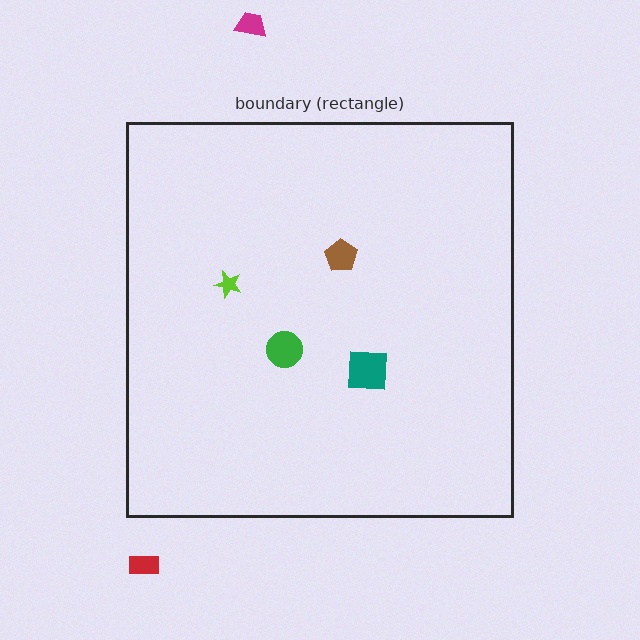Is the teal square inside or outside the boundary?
Inside.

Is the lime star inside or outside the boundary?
Inside.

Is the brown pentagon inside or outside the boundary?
Inside.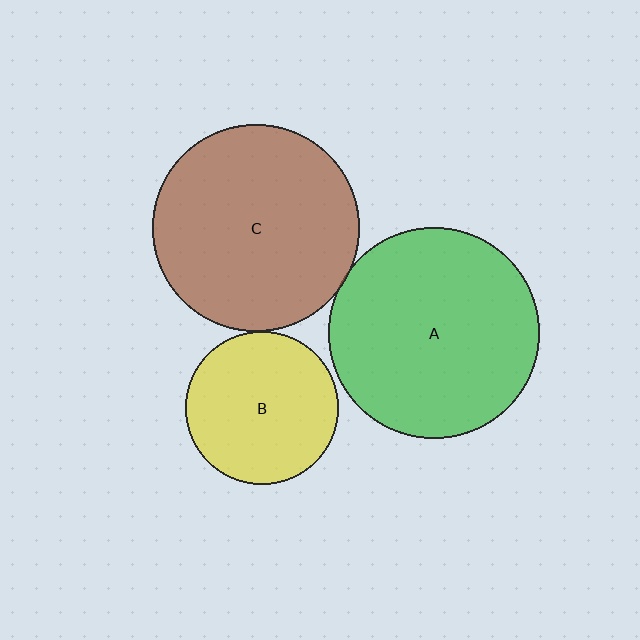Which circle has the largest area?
Circle A (green).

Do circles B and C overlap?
Yes.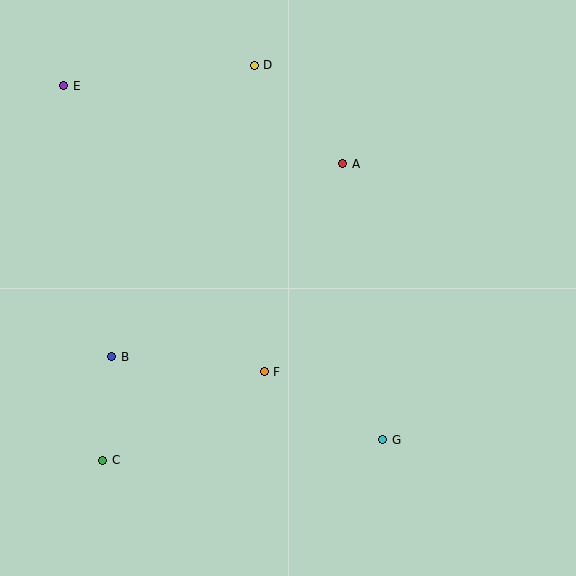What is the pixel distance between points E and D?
The distance between E and D is 192 pixels.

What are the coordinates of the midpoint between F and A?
The midpoint between F and A is at (304, 268).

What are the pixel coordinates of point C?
Point C is at (103, 460).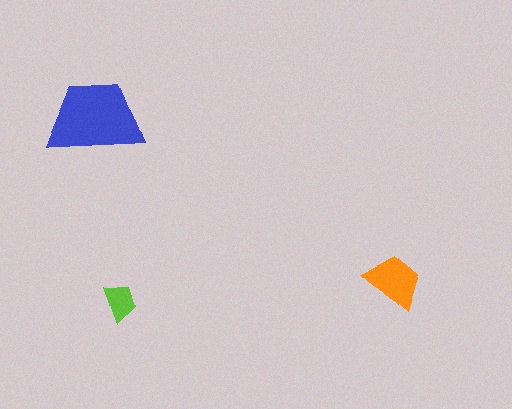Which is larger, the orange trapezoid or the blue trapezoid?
The blue one.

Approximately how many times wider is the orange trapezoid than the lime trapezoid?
About 1.5 times wider.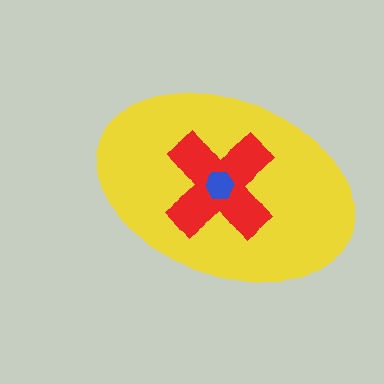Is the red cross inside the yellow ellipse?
Yes.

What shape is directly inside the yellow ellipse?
The red cross.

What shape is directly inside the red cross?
The blue hexagon.